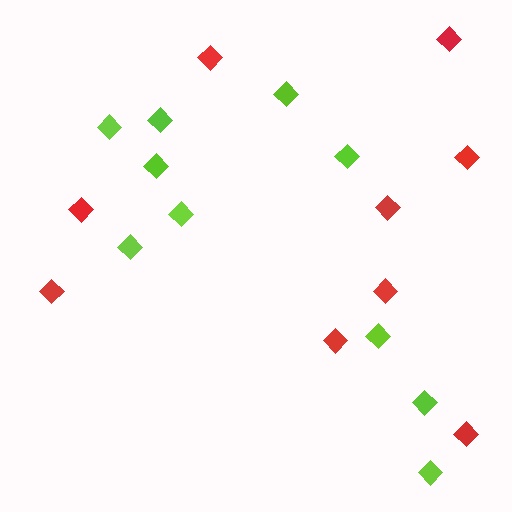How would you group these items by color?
There are 2 groups: one group of red diamonds (9) and one group of lime diamonds (10).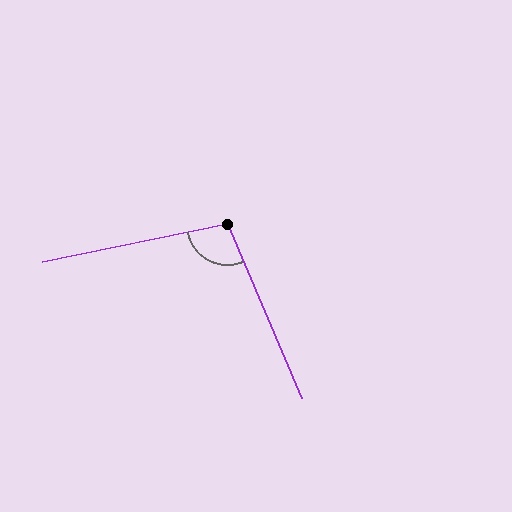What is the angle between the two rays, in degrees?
Approximately 101 degrees.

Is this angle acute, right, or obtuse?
It is obtuse.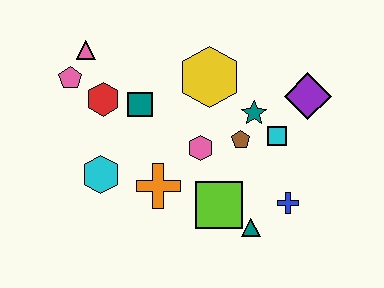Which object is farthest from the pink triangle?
The blue cross is farthest from the pink triangle.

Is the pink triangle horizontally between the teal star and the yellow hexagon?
No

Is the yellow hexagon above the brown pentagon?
Yes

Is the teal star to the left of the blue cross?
Yes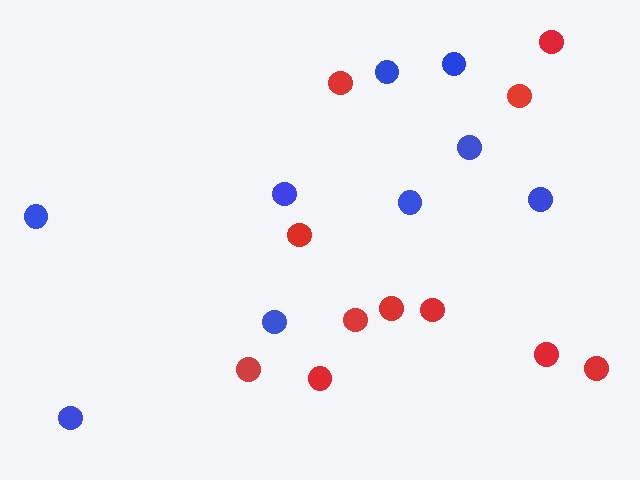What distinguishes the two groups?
There are 2 groups: one group of red circles (11) and one group of blue circles (9).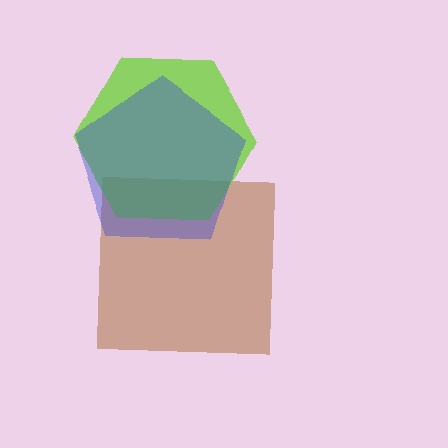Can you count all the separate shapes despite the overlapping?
Yes, there are 3 separate shapes.